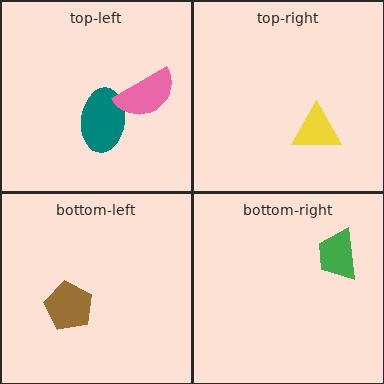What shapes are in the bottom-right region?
The green trapezoid.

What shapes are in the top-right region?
The yellow triangle.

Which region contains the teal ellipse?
The top-left region.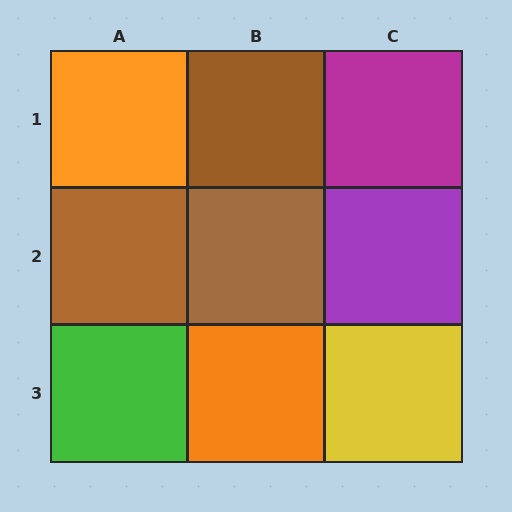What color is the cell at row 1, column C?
Magenta.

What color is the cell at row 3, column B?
Orange.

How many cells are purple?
1 cell is purple.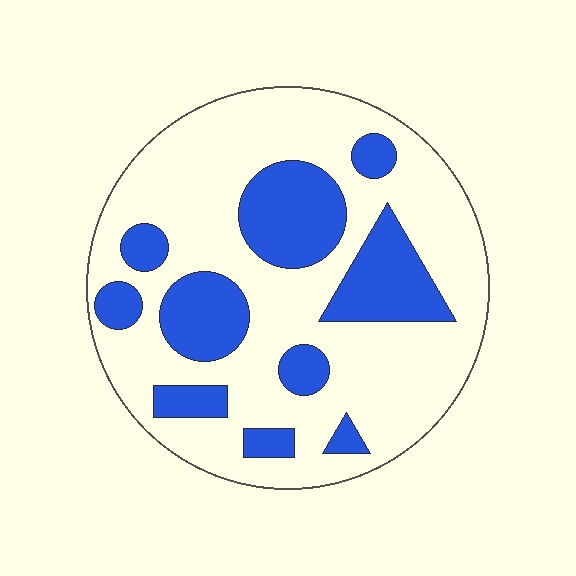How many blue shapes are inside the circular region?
10.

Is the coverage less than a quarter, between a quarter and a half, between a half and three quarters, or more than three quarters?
Between a quarter and a half.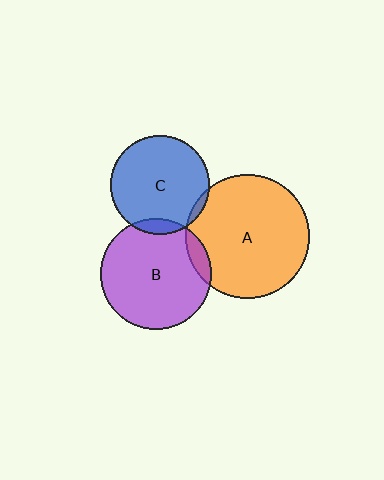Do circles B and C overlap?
Yes.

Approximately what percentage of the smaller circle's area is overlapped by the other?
Approximately 10%.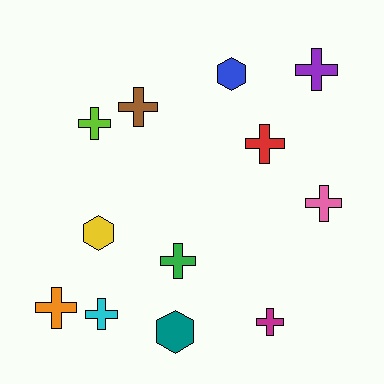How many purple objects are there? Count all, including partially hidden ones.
There is 1 purple object.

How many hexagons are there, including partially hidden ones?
There are 3 hexagons.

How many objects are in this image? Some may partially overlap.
There are 12 objects.